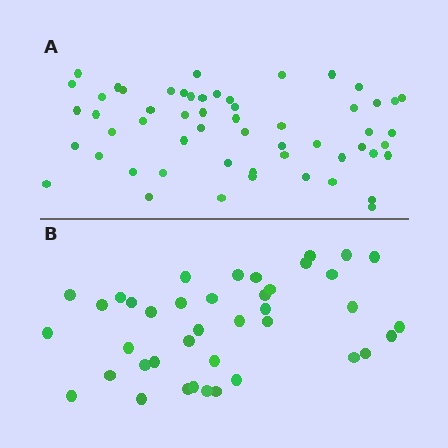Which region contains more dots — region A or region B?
Region A (the top region) has more dots.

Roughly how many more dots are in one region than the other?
Region A has approximately 15 more dots than region B.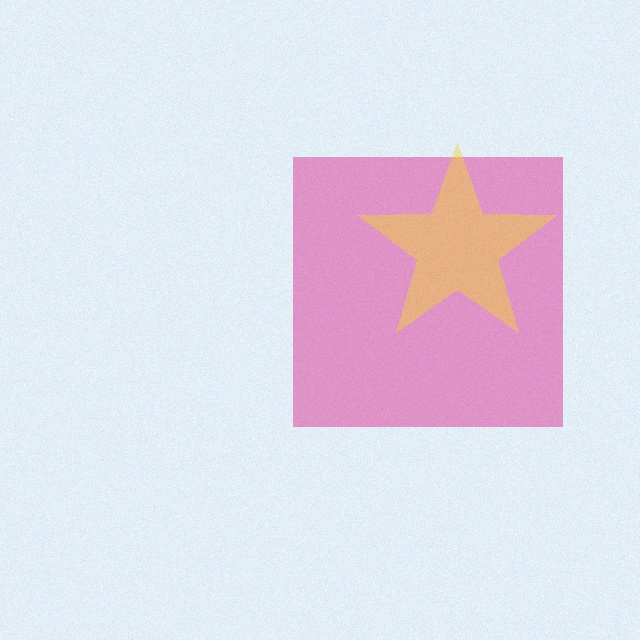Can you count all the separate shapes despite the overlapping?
Yes, there are 2 separate shapes.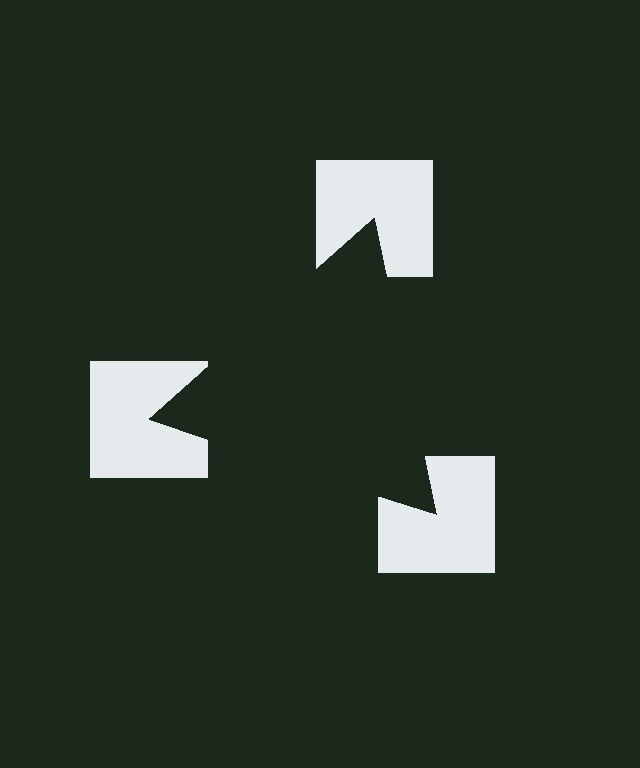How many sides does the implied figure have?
3 sides.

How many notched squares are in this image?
There are 3 — one at each vertex of the illusory triangle.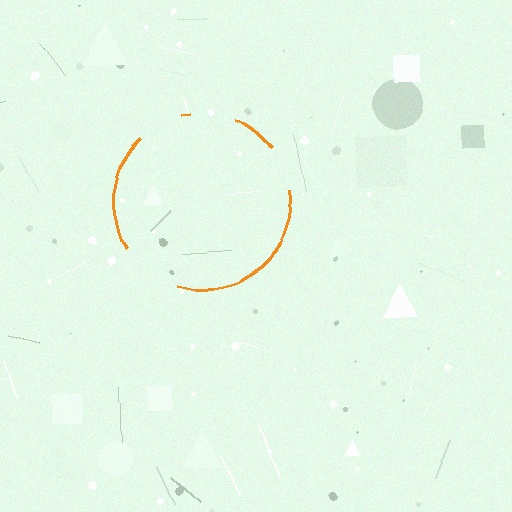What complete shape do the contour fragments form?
The contour fragments form a circle.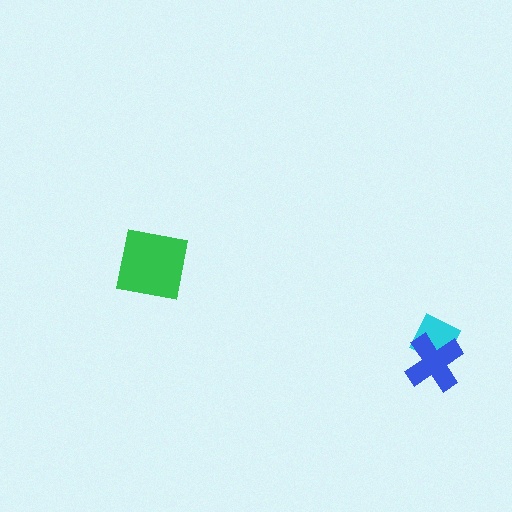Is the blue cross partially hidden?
No, no other shape covers it.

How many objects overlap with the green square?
0 objects overlap with the green square.